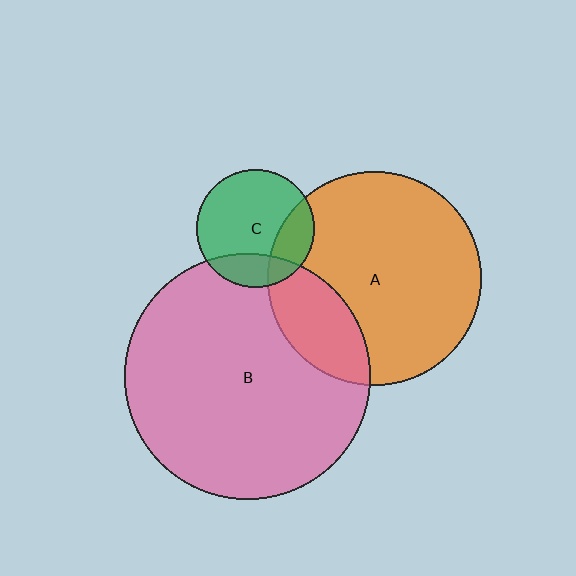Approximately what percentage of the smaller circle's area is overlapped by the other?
Approximately 20%.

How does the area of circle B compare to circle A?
Approximately 1.3 times.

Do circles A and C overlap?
Yes.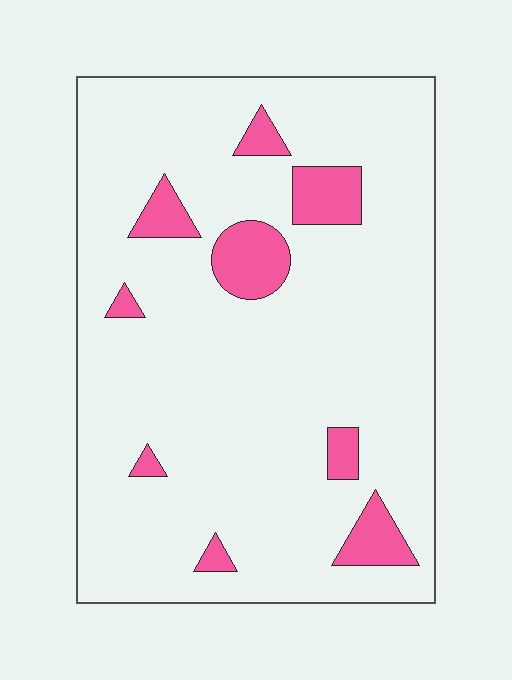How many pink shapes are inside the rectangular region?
9.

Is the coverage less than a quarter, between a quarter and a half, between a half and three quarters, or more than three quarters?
Less than a quarter.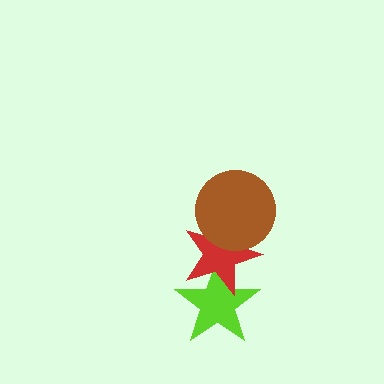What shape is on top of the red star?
The brown circle is on top of the red star.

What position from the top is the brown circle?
The brown circle is 1st from the top.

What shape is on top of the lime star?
The red star is on top of the lime star.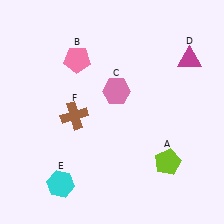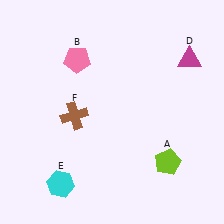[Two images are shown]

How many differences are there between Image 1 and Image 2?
There is 1 difference between the two images.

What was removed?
The pink hexagon (C) was removed in Image 2.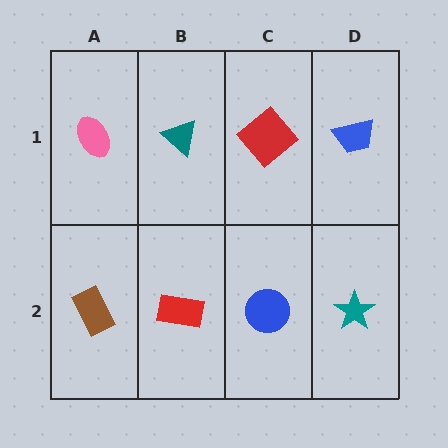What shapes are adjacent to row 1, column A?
A brown rectangle (row 2, column A), a teal triangle (row 1, column B).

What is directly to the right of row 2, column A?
A red rectangle.